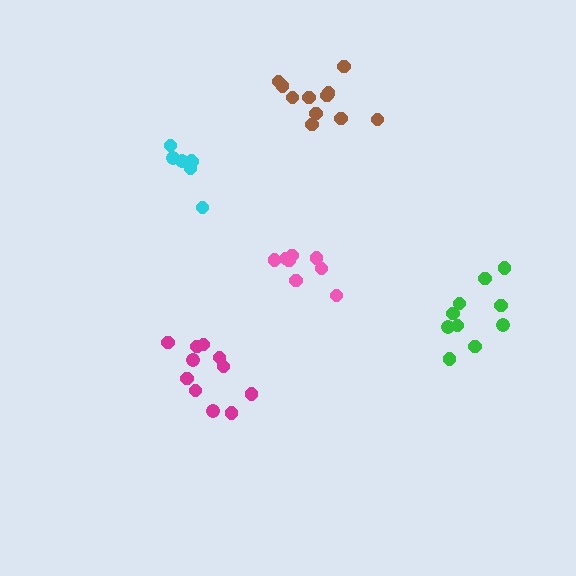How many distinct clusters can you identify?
There are 5 distinct clusters.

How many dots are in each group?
Group 1: 7 dots, Group 2: 10 dots, Group 3: 11 dots, Group 4: 8 dots, Group 5: 11 dots (47 total).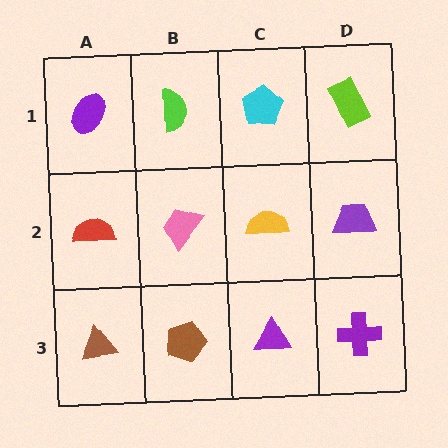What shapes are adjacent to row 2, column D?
A lime rectangle (row 1, column D), a purple cross (row 3, column D), a yellow semicircle (row 2, column C).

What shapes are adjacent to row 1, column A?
A red semicircle (row 2, column A), a lime semicircle (row 1, column B).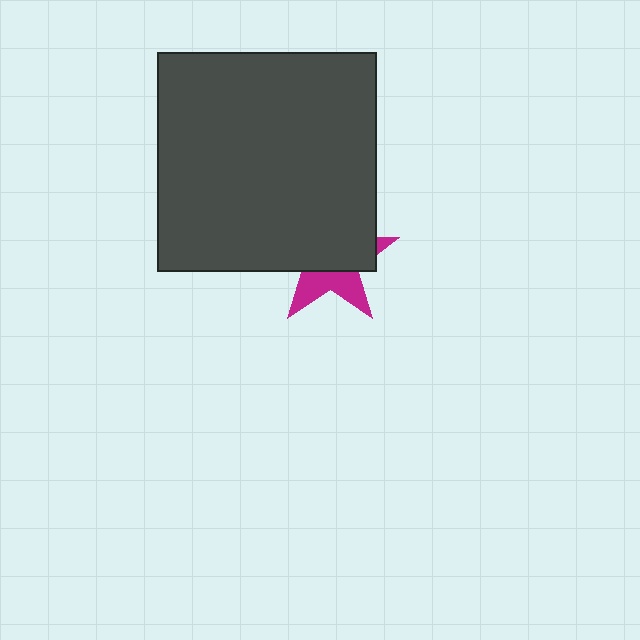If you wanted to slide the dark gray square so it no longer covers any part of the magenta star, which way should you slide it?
Slide it up — that is the most direct way to separate the two shapes.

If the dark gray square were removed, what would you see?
You would see the complete magenta star.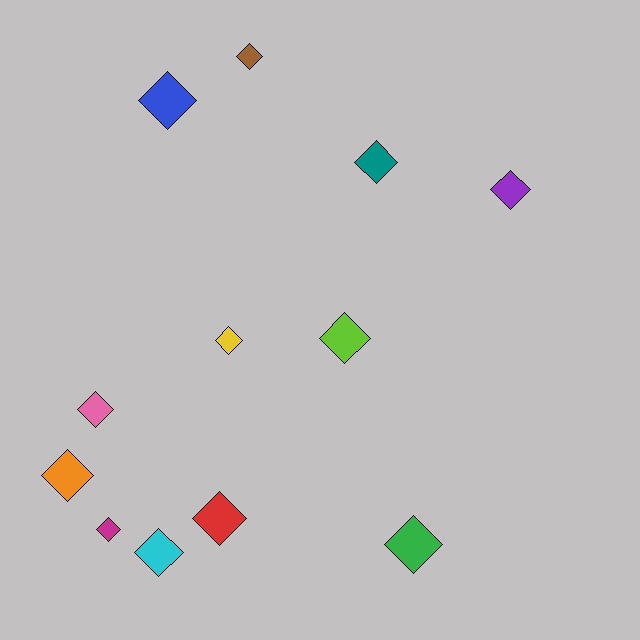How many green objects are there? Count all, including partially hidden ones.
There is 1 green object.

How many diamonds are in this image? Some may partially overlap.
There are 12 diamonds.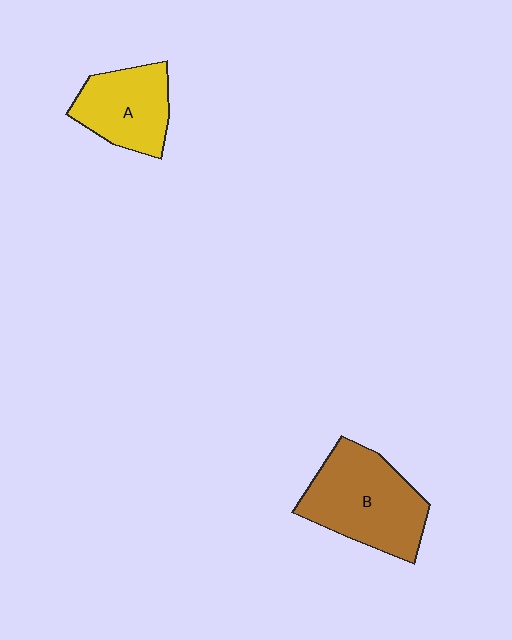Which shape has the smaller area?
Shape A (yellow).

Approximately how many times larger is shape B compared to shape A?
Approximately 1.4 times.